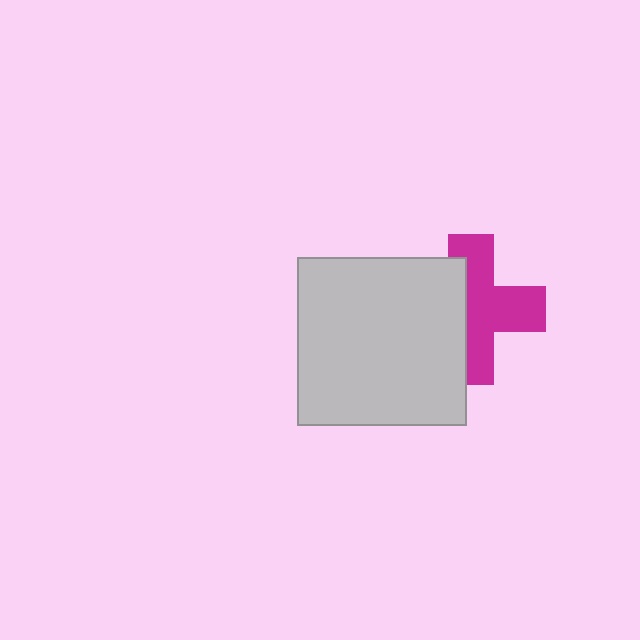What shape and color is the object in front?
The object in front is a light gray square.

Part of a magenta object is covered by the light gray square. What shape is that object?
It is a cross.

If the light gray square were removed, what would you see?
You would see the complete magenta cross.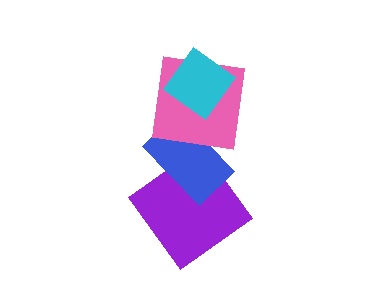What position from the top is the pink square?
The pink square is 2nd from the top.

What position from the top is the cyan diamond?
The cyan diamond is 1st from the top.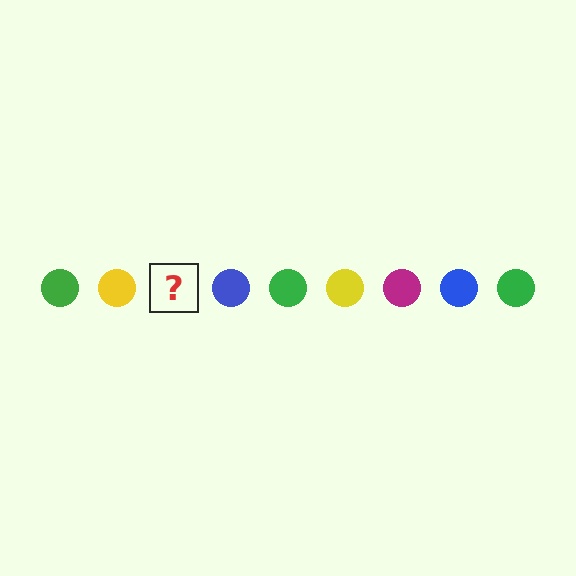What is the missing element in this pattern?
The missing element is a magenta circle.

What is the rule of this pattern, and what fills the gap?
The rule is that the pattern cycles through green, yellow, magenta, blue circles. The gap should be filled with a magenta circle.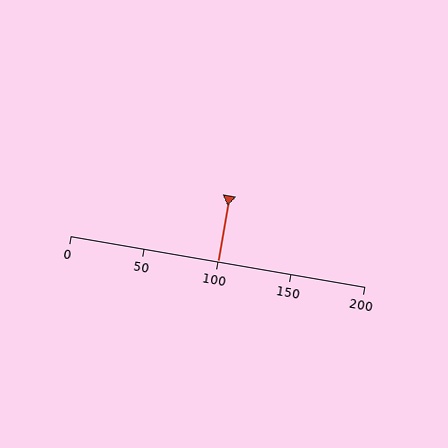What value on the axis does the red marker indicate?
The marker indicates approximately 100.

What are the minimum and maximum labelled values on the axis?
The axis runs from 0 to 200.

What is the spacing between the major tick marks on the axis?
The major ticks are spaced 50 apart.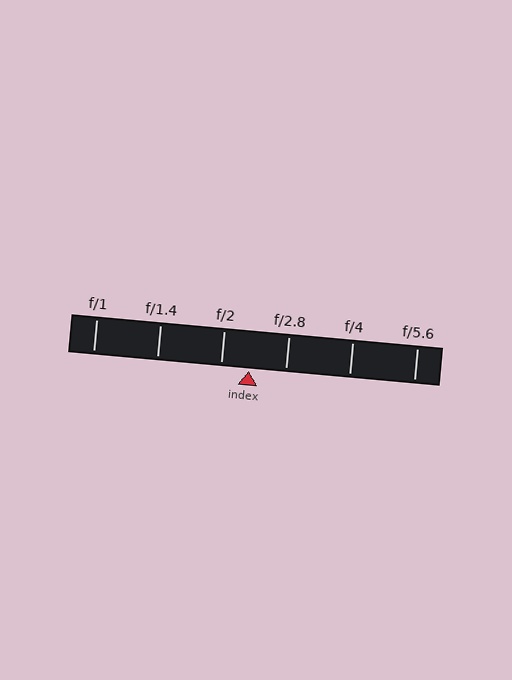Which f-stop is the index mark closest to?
The index mark is closest to f/2.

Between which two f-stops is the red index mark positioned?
The index mark is between f/2 and f/2.8.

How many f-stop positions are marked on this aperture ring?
There are 6 f-stop positions marked.